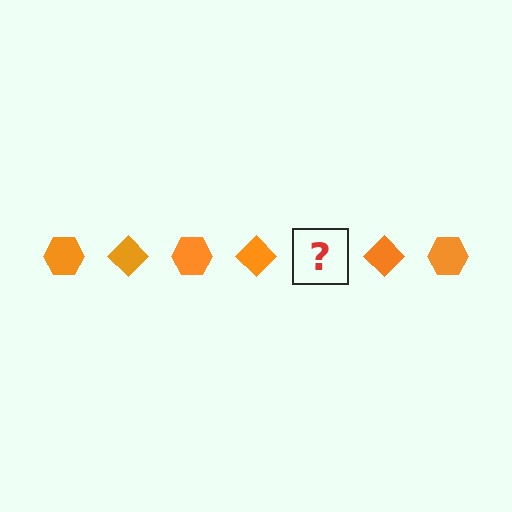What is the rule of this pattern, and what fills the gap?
The rule is that the pattern cycles through hexagon, diamond shapes in orange. The gap should be filled with an orange hexagon.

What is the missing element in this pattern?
The missing element is an orange hexagon.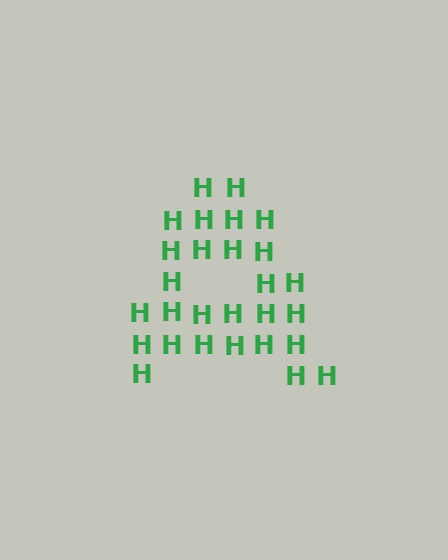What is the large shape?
The large shape is the letter A.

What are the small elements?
The small elements are letter H's.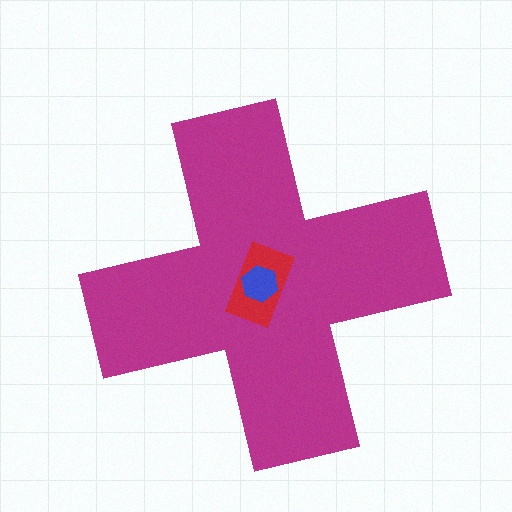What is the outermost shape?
The magenta cross.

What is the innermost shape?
The blue hexagon.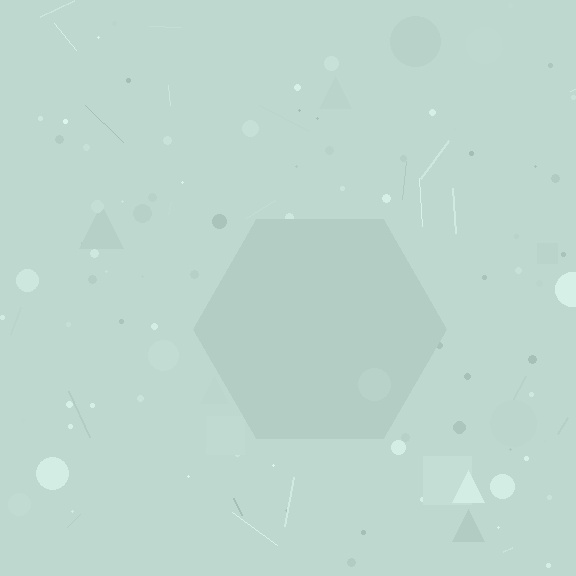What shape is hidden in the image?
A hexagon is hidden in the image.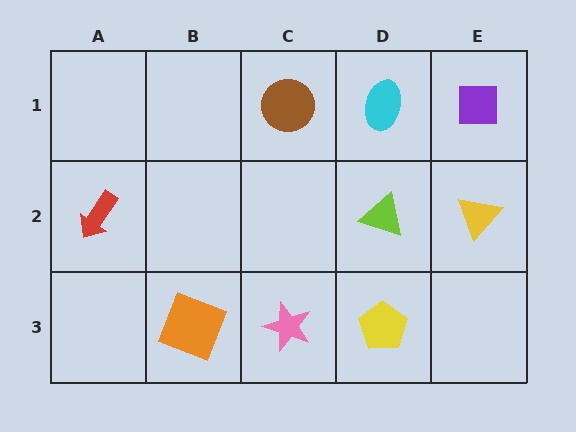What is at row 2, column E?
A yellow triangle.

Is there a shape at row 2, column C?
No, that cell is empty.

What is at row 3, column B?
An orange square.